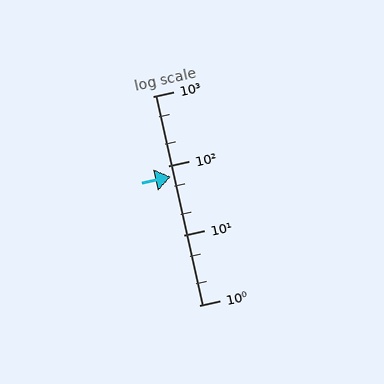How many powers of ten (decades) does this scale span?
The scale spans 3 decades, from 1 to 1000.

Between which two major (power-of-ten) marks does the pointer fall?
The pointer is between 10 and 100.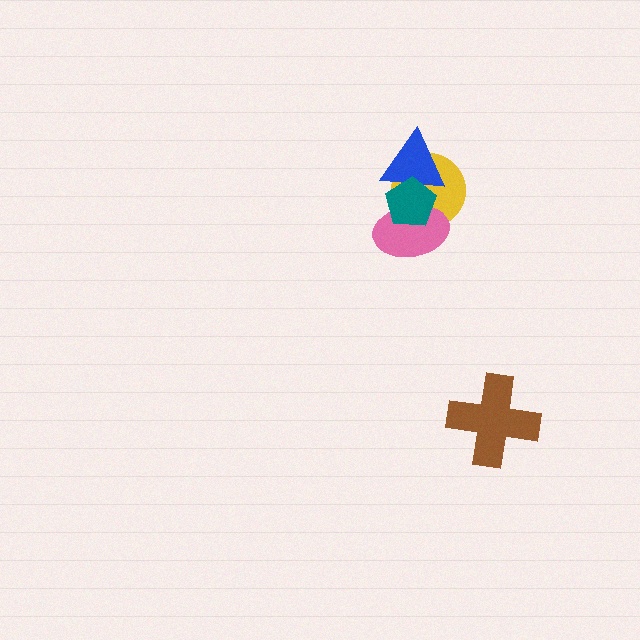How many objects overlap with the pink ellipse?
3 objects overlap with the pink ellipse.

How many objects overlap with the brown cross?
0 objects overlap with the brown cross.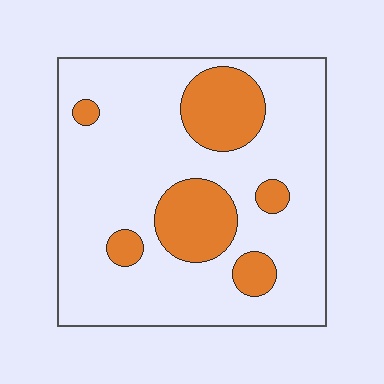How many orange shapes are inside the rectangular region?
6.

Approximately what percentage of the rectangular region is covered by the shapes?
Approximately 20%.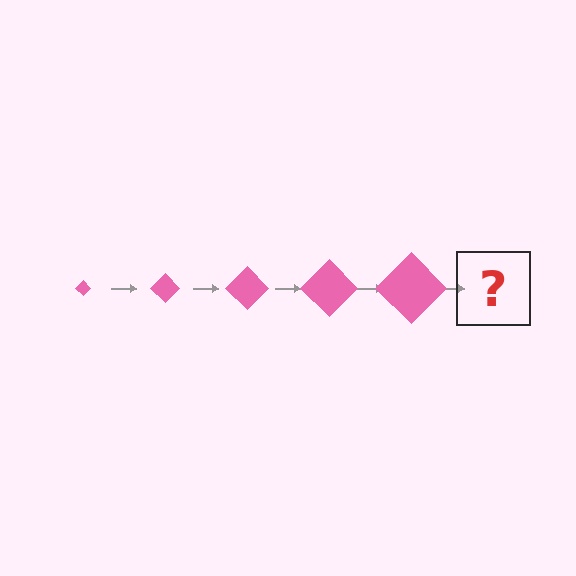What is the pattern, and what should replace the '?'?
The pattern is that the diamond gets progressively larger each step. The '?' should be a pink diamond, larger than the previous one.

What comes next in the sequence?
The next element should be a pink diamond, larger than the previous one.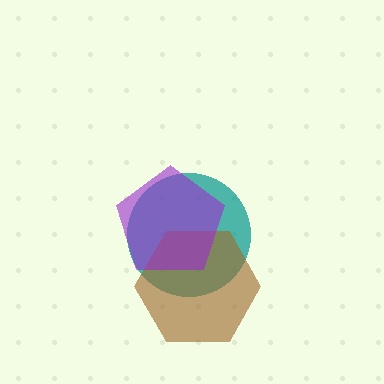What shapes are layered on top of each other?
The layered shapes are: a teal circle, a brown hexagon, a purple pentagon.